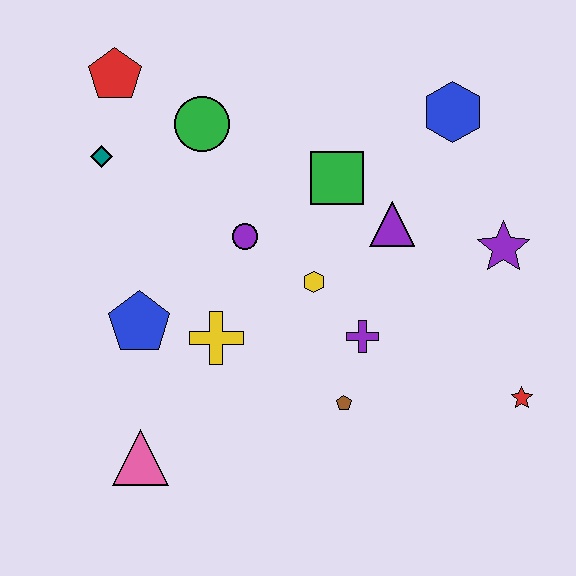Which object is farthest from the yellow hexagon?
The red pentagon is farthest from the yellow hexagon.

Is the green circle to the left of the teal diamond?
No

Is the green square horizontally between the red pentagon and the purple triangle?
Yes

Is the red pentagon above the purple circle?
Yes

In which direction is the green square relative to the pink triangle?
The green square is above the pink triangle.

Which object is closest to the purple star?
The purple triangle is closest to the purple star.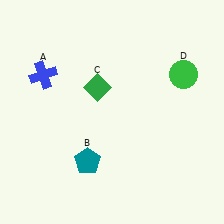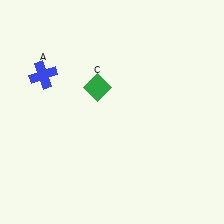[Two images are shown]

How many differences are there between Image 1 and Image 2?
There are 2 differences between the two images.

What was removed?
The teal pentagon (B), the green circle (D) were removed in Image 2.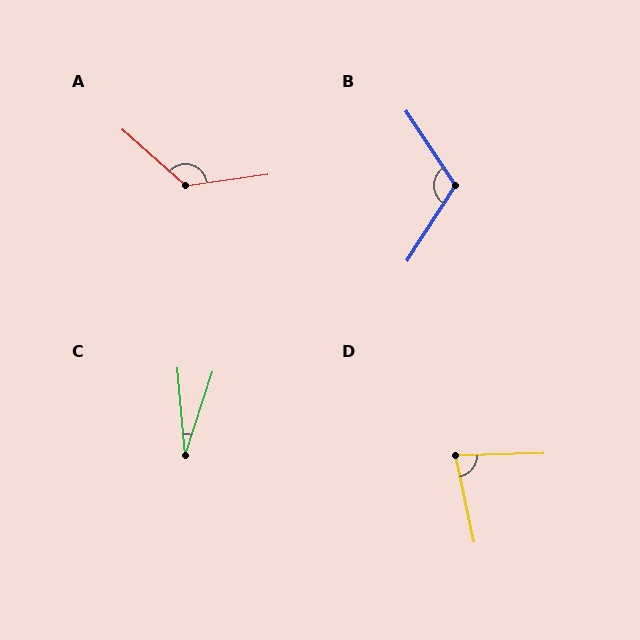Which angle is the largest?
A, at approximately 130 degrees.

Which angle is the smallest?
C, at approximately 23 degrees.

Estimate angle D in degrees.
Approximately 79 degrees.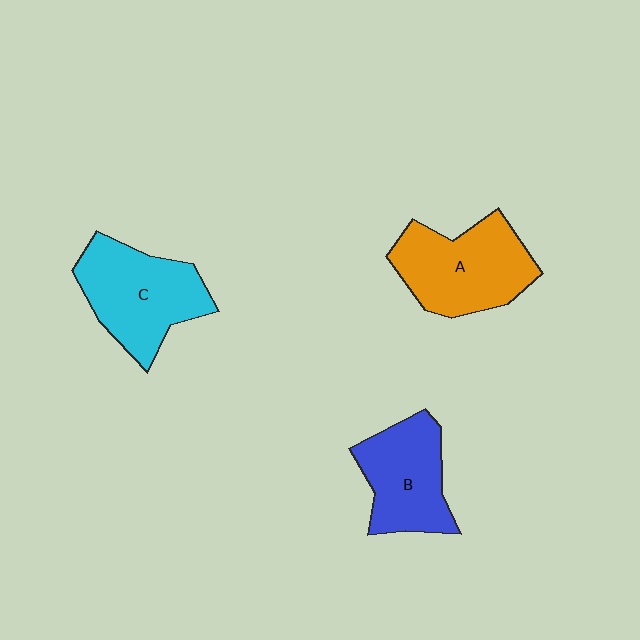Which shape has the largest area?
Shape A (orange).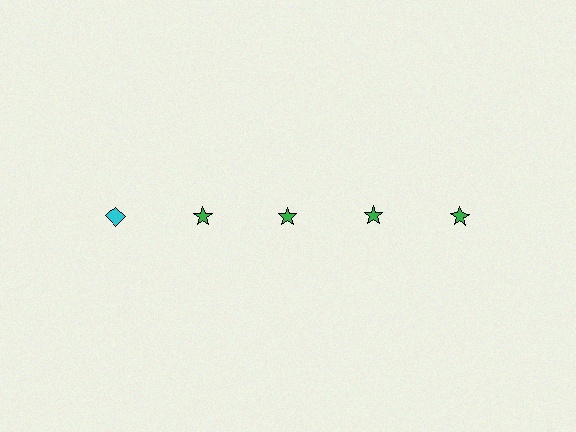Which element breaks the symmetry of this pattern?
The cyan diamond in the top row, leftmost column breaks the symmetry. All other shapes are green stars.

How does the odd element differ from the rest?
It differs in both color (cyan instead of green) and shape (diamond instead of star).